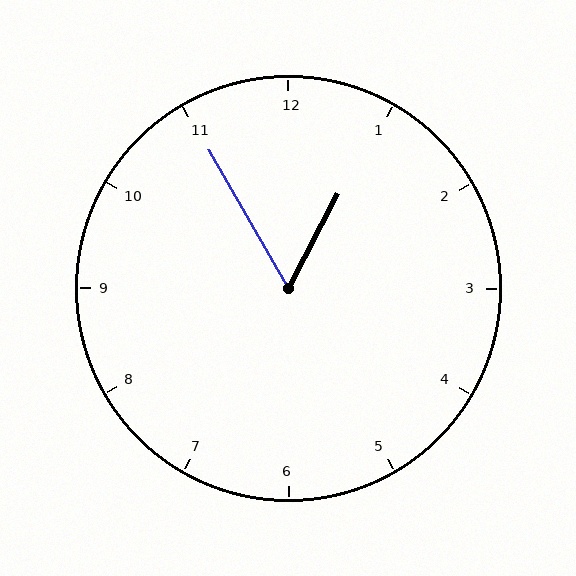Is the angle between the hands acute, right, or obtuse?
It is acute.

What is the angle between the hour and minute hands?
Approximately 58 degrees.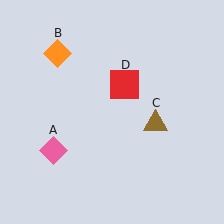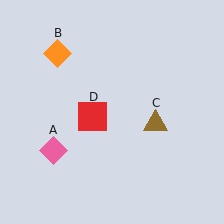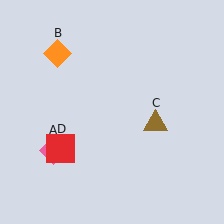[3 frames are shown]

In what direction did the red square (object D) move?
The red square (object D) moved down and to the left.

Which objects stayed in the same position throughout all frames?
Pink diamond (object A) and orange diamond (object B) and brown triangle (object C) remained stationary.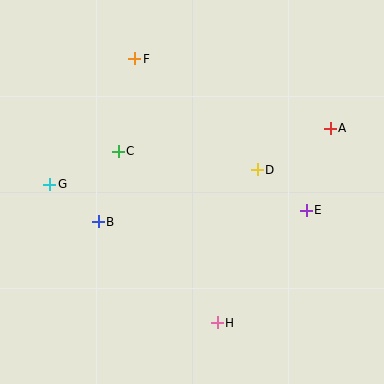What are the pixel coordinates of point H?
Point H is at (217, 323).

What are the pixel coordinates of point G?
Point G is at (50, 184).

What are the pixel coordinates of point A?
Point A is at (330, 128).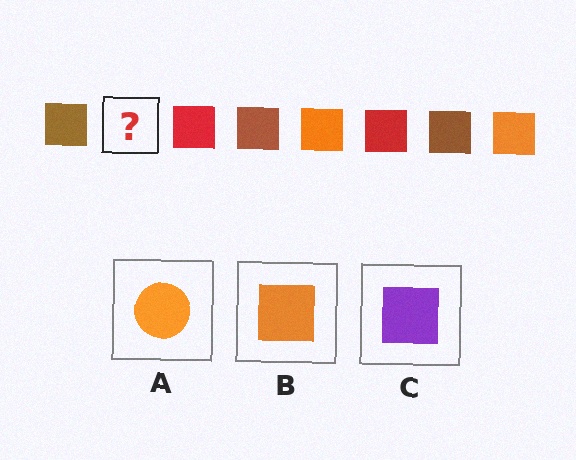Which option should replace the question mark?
Option B.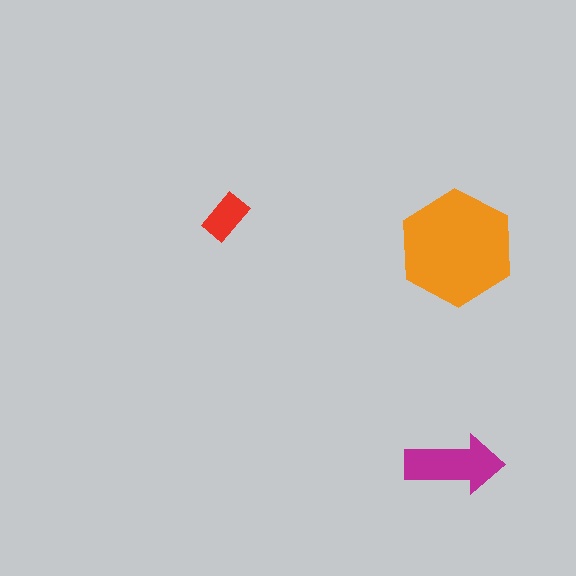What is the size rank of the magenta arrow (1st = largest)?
2nd.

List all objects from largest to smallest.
The orange hexagon, the magenta arrow, the red rectangle.